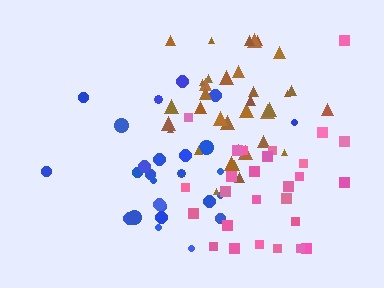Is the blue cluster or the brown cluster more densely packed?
Brown.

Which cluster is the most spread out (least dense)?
Pink.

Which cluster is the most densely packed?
Brown.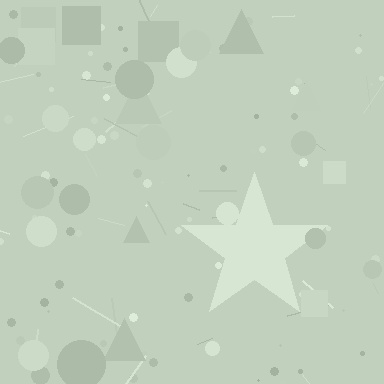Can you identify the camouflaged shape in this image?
The camouflaged shape is a star.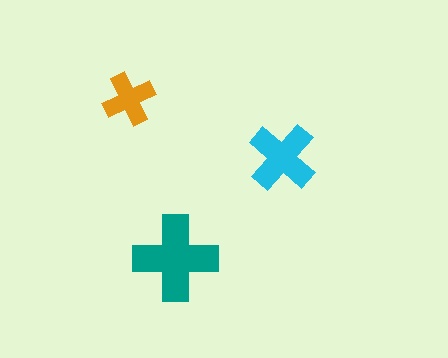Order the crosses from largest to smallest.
the teal one, the cyan one, the orange one.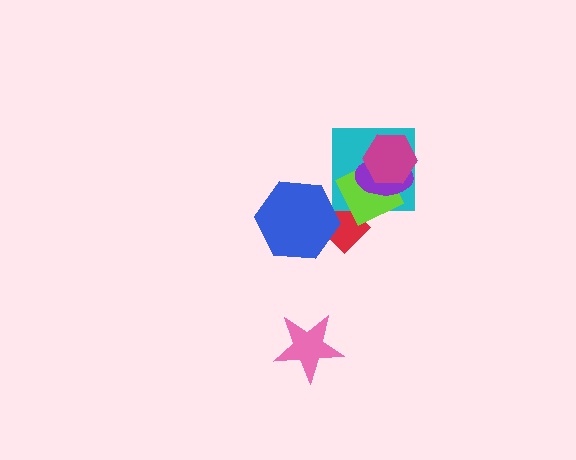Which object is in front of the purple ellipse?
The magenta hexagon is in front of the purple ellipse.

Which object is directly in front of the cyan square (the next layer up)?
The lime square is directly in front of the cyan square.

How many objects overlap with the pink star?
0 objects overlap with the pink star.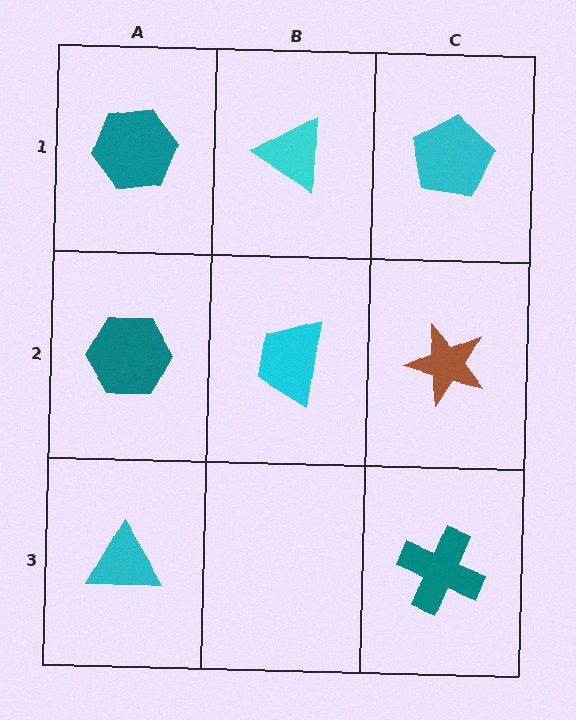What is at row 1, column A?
A teal hexagon.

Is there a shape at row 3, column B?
No, that cell is empty.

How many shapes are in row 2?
3 shapes.